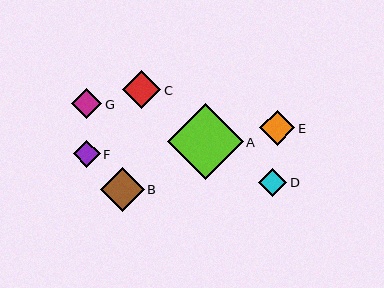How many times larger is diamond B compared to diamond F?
Diamond B is approximately 1.6 times the size of diamond F.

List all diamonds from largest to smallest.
From largest to smallest: A, B, C, E, G, D, F.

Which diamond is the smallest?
Diamond F is the smallest with a size of approximately 27 pixels.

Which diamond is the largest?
Diamond A is the largest with a size of approximately 76 pixels.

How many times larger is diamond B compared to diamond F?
Diamond B is approximately 1.6 times the size of diamond F.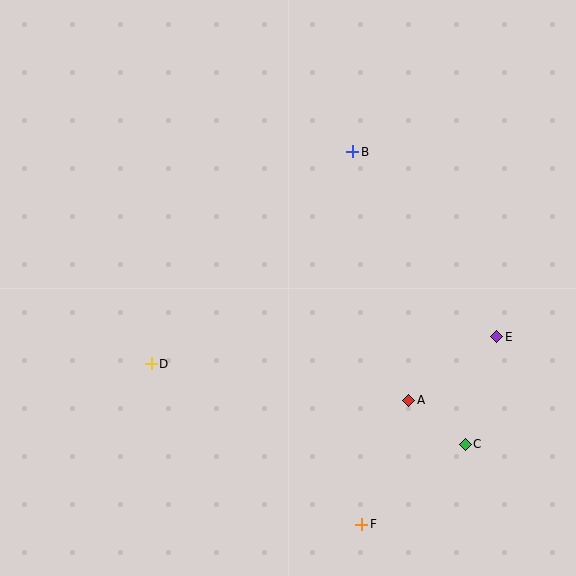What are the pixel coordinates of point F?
Point F is at (362, 524).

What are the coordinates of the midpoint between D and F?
The midpoint between D and F is at (257, 444).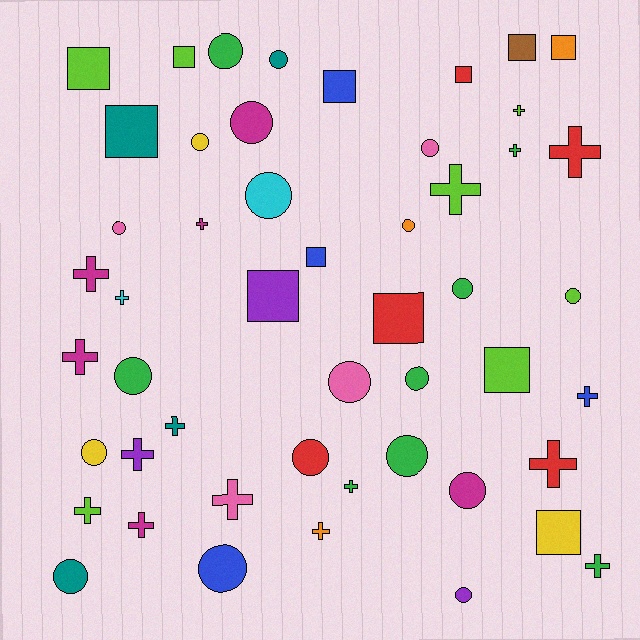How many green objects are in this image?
There are 8 green objects.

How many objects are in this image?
There are 50 objects.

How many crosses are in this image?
There are 18 crosses.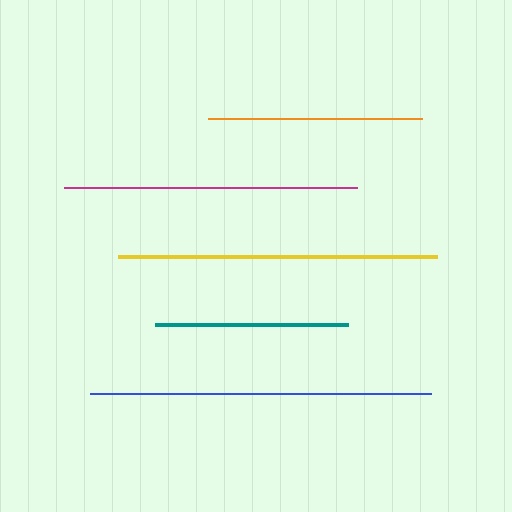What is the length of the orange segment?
The orange segment is approximately 213 pixels long.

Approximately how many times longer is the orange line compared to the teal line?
The orange line is approximately 1.1 times the length of the teal line.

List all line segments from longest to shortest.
From longest to shortest: blue, yellow, magenta, orange, teal.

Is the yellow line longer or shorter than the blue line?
The blue line is longer than the yellow line.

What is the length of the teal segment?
The teal segment is approximately 193 pixels long.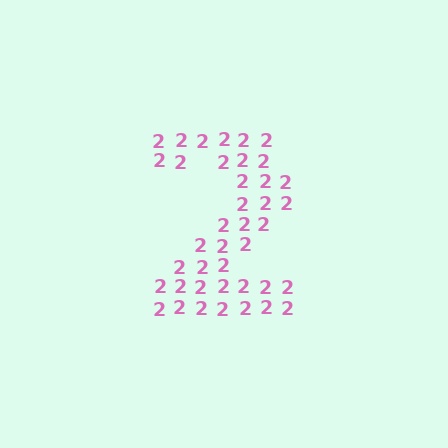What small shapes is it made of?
It is made of small digit 2's.